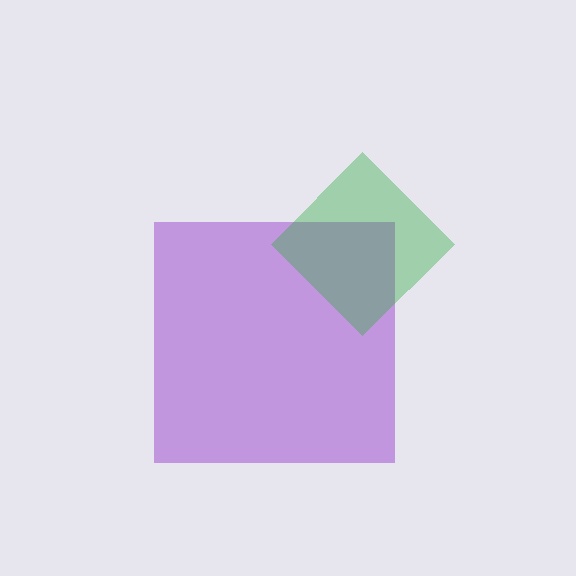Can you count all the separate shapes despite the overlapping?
Yes, there are 2 separate shapes.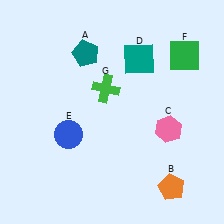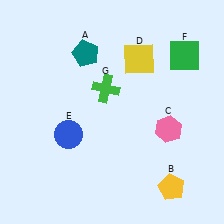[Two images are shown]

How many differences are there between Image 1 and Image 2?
There are 2 differences between the two images.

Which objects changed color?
B changed from orange to yellow. D changed from teal to yellow.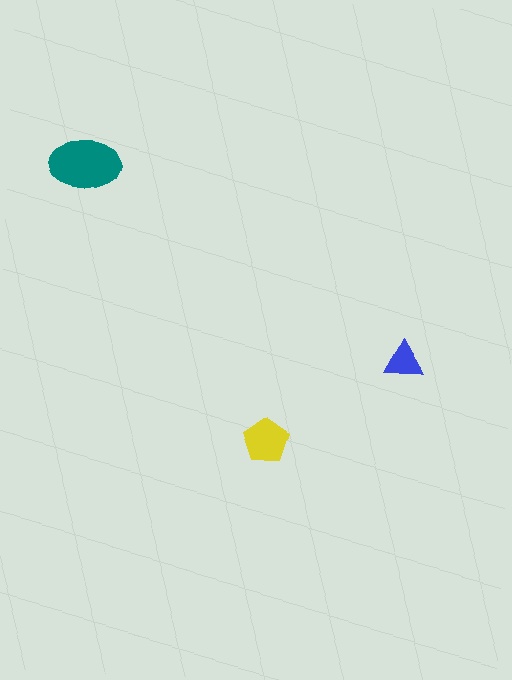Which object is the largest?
The teal ellipse.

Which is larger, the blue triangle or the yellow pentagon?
The yellow pentagon.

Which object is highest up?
The teal ellipse is topmost.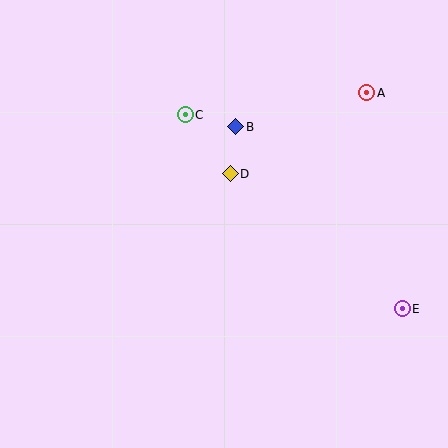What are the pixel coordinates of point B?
Point B is at (236, 127).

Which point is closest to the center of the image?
Point D at (230, 174) is closest to the center.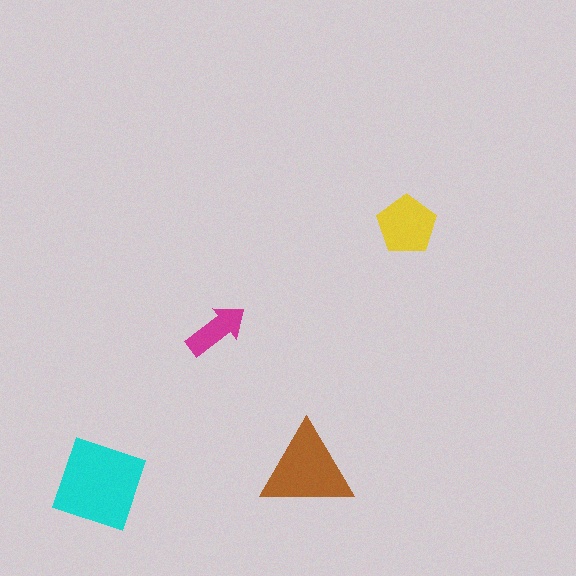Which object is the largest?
The cyan diamond.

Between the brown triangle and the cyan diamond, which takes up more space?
The cyan diamond.